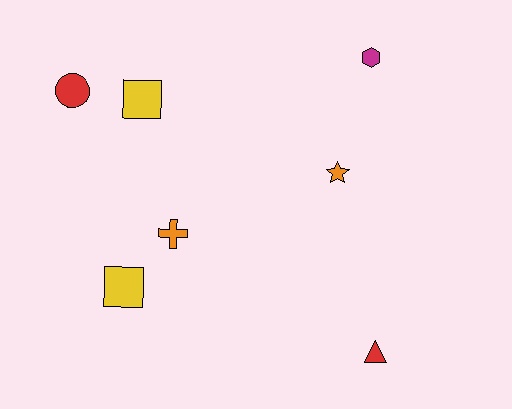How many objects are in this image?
There are 7 objects.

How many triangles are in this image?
There is 1 triangle.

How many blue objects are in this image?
There are no blue objects.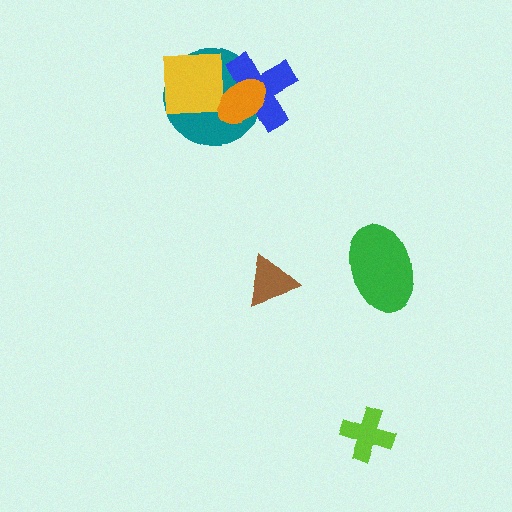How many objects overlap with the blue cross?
2 objects overlap with the blue cross.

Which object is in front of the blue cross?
The orange ellipse is in front of the blue cross.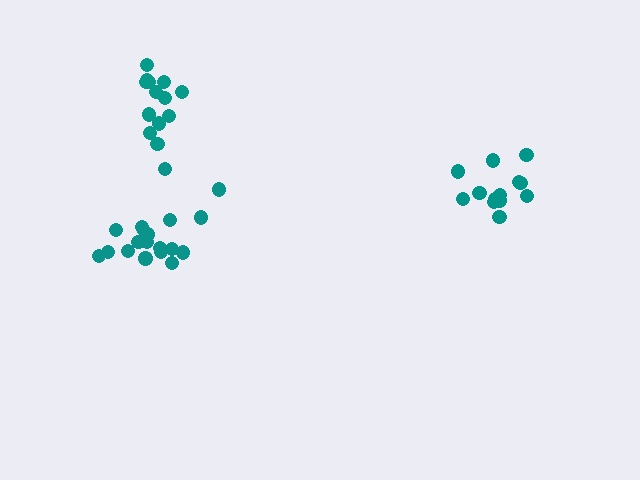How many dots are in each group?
Group 1: 19 dots, Group 2: 14 dots, Group 3: 13 dots (46 total).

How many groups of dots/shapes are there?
There are 3 groups.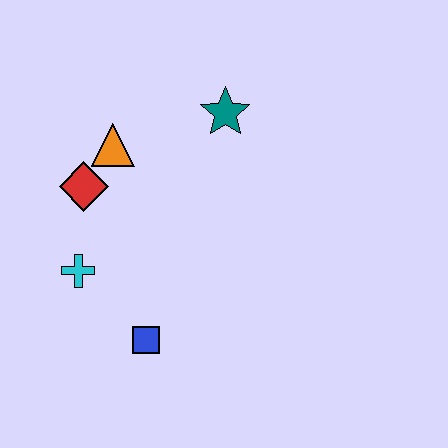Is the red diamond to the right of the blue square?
No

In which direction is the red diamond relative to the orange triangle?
The red diamond is below the orange triangle.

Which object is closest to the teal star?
The orange triangle is closest to the teal star.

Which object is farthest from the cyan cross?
The teal star is farthest from the cyan cross.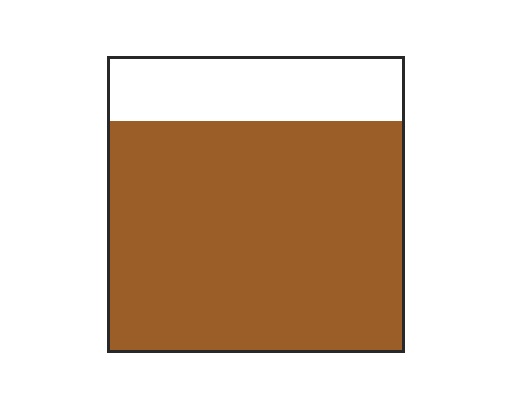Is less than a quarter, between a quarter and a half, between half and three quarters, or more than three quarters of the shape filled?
More than three quarters.